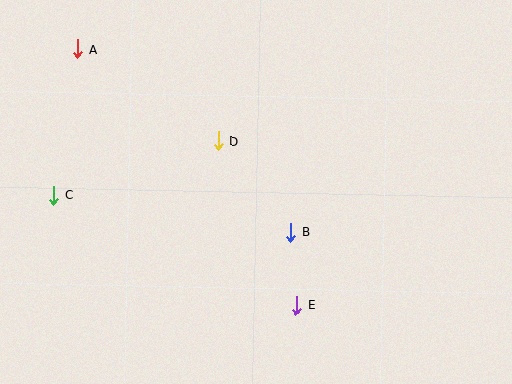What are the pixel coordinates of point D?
Point D is at (218, 141).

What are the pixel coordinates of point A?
Point A is at (78, 49).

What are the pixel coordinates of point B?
Point B is at (291, 232).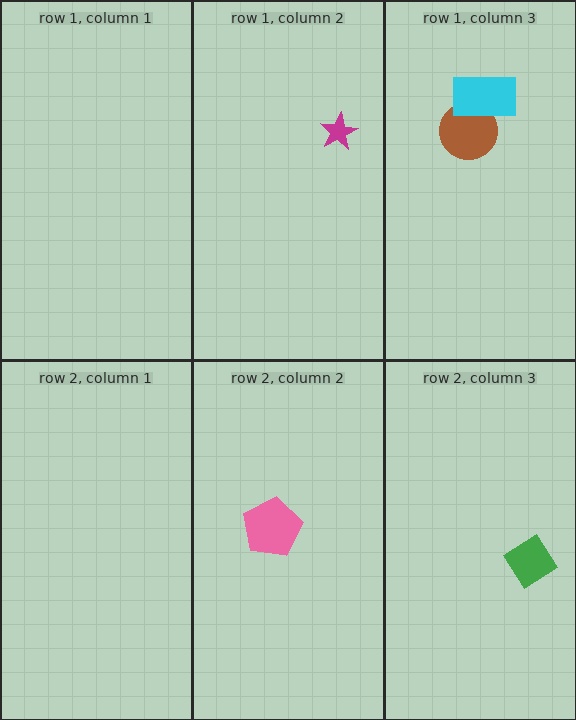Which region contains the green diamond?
The row 2, column 3 region.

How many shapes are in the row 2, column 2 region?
1.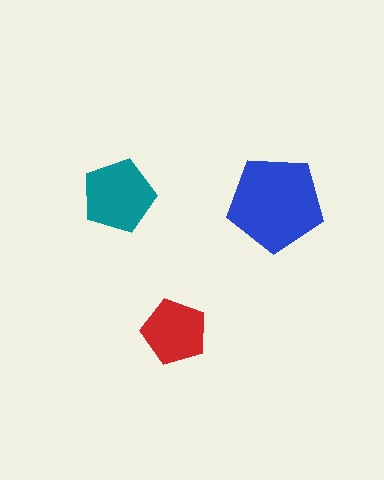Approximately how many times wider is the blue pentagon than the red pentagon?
About 1.5 times wider.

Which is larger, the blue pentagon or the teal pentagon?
The blue one.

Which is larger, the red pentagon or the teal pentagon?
The teal one.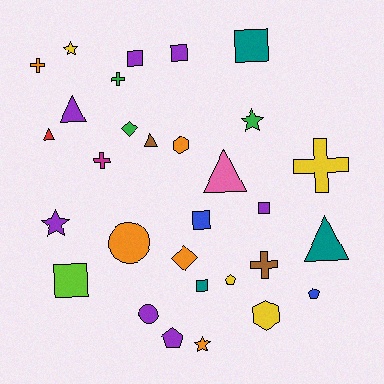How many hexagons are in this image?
There are 2 hexagons.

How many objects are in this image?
There are 30 objects.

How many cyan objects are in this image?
There are no cyan objects.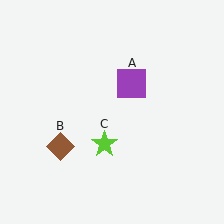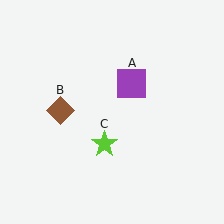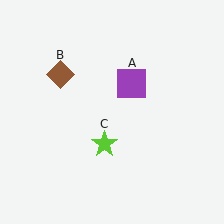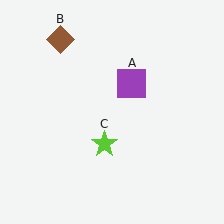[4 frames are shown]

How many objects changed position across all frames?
1 object changed position: brown diamond (object B).